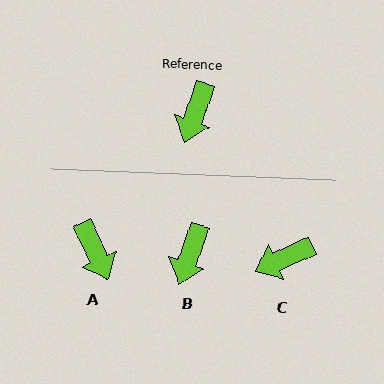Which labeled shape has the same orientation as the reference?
B.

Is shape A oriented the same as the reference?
No, it is off by about 44 degrees.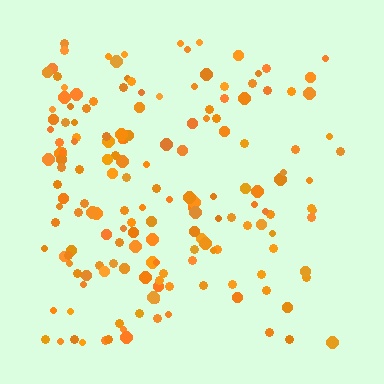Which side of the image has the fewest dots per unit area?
The right.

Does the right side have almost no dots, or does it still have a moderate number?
Still a moderate number, just noticeably fewer than the left.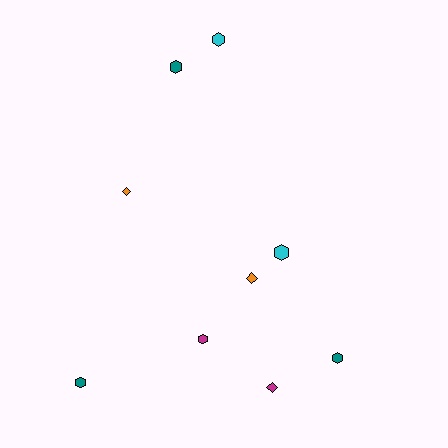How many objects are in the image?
There are 9 objects.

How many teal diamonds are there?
There are no teal diamonds.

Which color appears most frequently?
Teal, with 3 objects.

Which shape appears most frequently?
Hexagon, with 6 objects.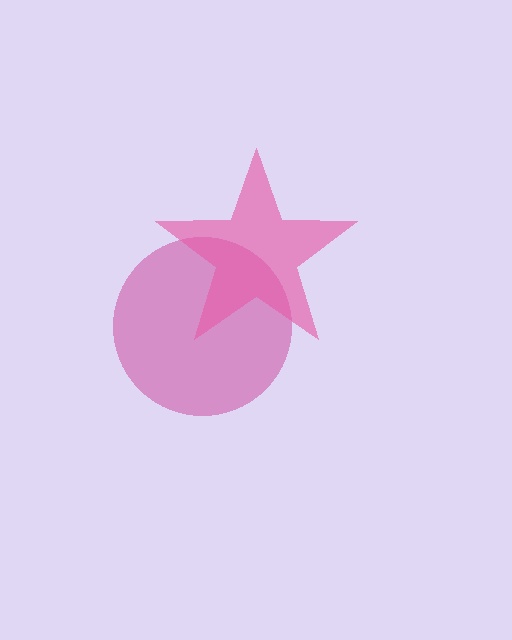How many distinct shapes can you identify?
There are 2 distinct shapes: a magenta circle, a pink star.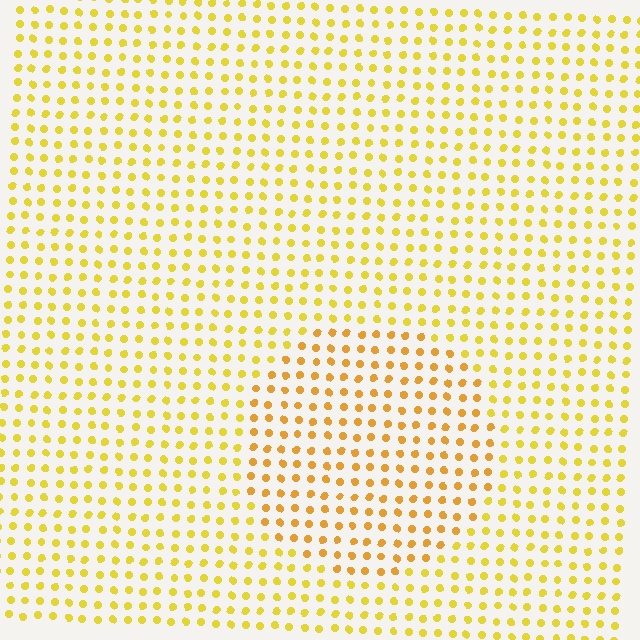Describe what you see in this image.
The image is filled with small yellow elements in a uniform arrangement. A circle-shaped region is visible where the elements are tinted to a slightly different hue, forming a subtle color boundary.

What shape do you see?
I see a circle.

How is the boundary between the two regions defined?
The boundary is defined purely by a slight shift in hue (about 19 degrees). Spacing, size, and orientation are identical on both sides.